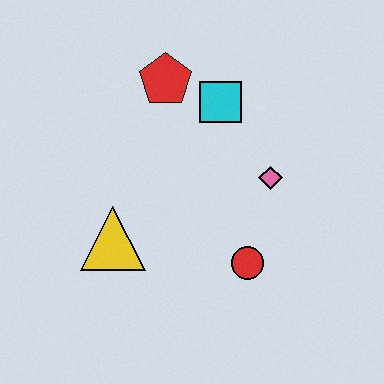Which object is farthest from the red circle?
The red pentagon is farthest from the red circle.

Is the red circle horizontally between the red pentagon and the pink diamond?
Yes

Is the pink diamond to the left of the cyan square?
No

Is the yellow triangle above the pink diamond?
No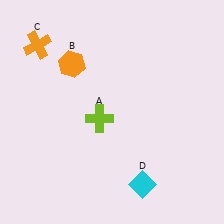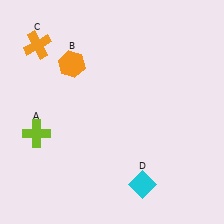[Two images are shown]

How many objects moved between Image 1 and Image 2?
1 object moved between the two images.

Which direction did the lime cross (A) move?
The lime cross (A) moved left.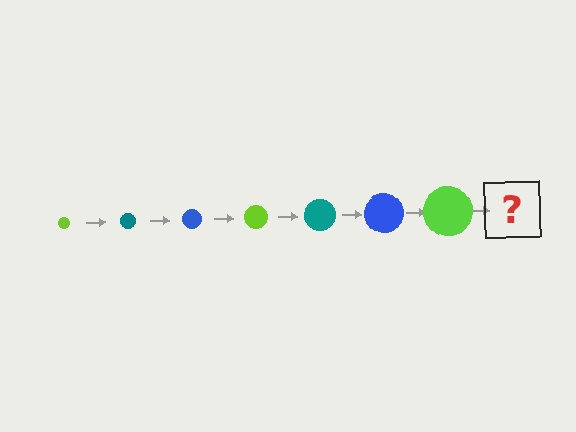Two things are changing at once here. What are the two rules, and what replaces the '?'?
The two rules are that the circle grows larger each step and the color cycles through lime, teal, and blue. The '?' should be a teal circle, larger than the previous one.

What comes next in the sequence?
The next element should be a teal circle, larger than the previous one.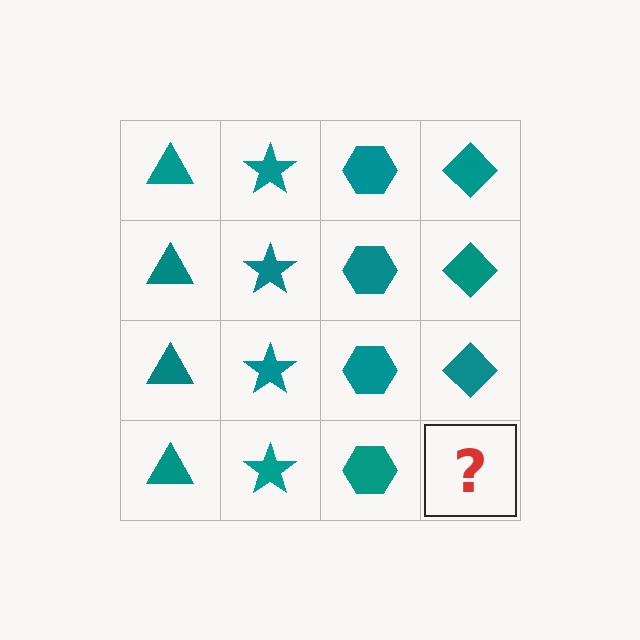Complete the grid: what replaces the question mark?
The question mark should be replaced with a teal diamond.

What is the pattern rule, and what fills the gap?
The rule is that each column has a consistent shape. The gap should be filled with a teal diamond.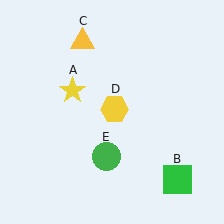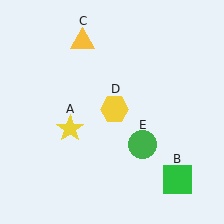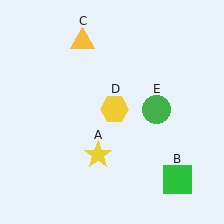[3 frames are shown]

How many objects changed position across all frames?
2 objects changed position: yellow star (object A), green circle (object E).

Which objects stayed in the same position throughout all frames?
Green square (object B) and yellow triangle (object C) and yellow hexagon (object D) remained stationary.